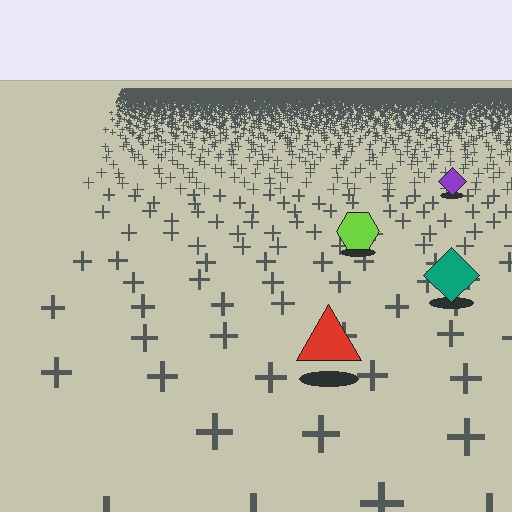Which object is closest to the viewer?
The red triangle is closest. The texture marks near it are larger and more spread out.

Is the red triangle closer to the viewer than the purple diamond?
Yes. The red triangle is closer — you can tell from the texture gradient: the ground texture is coarser near it.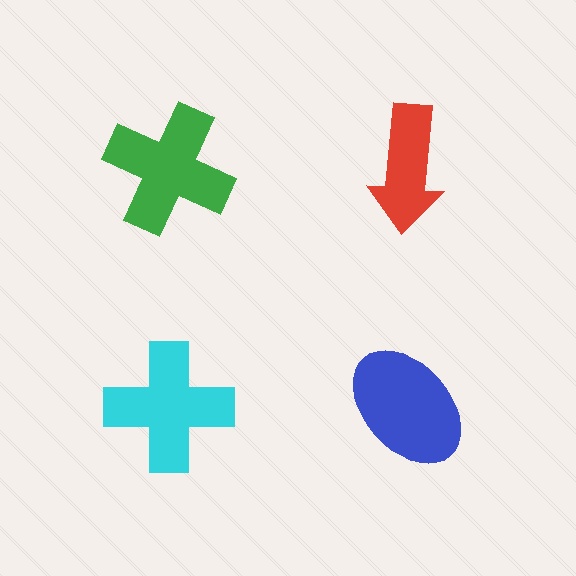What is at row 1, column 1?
A green cross.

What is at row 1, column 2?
A red arrow.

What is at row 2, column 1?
A cyan cross.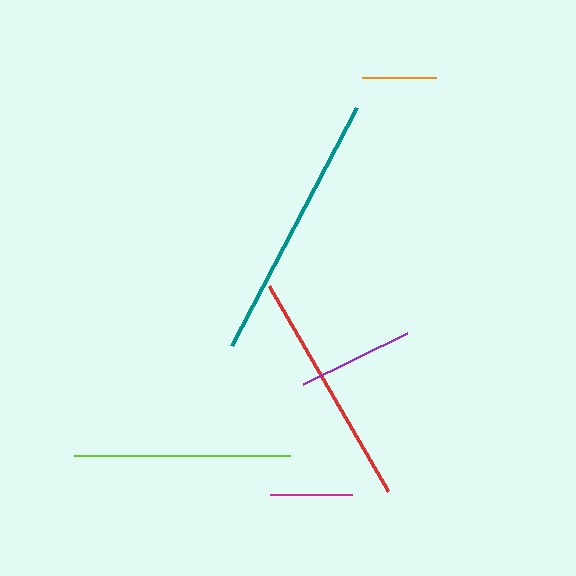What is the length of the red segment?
The red segment is approximately 237 pixels long.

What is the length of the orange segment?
The orange segment is approximately 73 pixels long.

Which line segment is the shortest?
The orange line is the shortest at approximately 73 pixels.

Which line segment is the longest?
The teal line is the longest at approximately 269 pixels.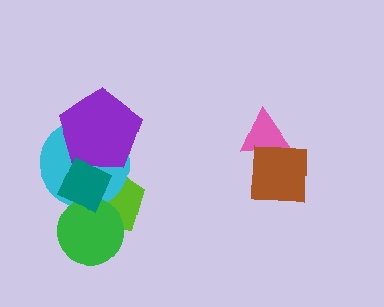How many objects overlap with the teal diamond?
4 objects overlap with the teal diamond.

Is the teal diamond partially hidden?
No, no other shape covers it.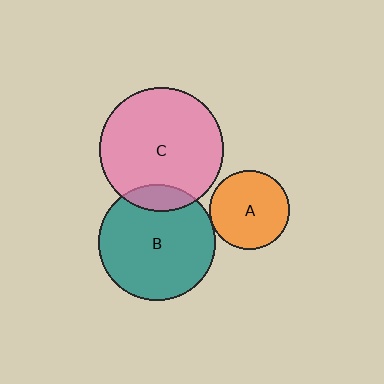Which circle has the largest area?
Circle C (pink).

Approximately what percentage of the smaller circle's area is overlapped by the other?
Approximately 15%.